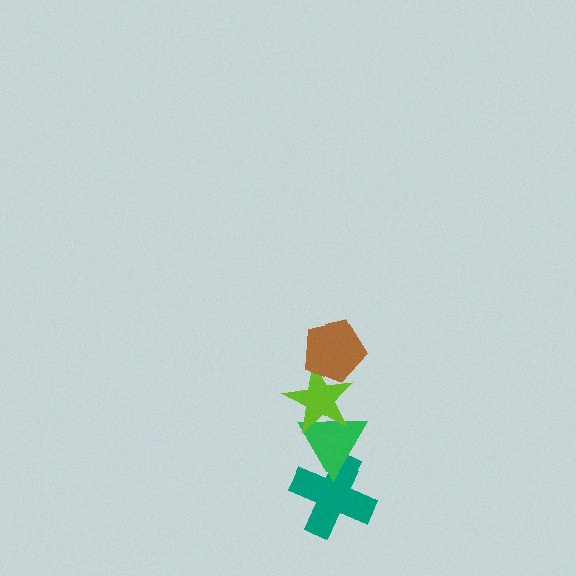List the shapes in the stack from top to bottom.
From top to bottom: the brown pentagon, the lime star, the green triangle, the teal cross.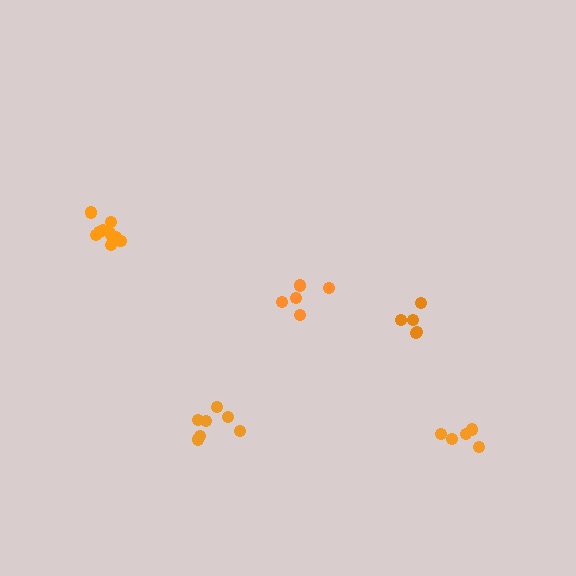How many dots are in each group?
Group 1: 10 dots, Group 2: 7 dots, Group 3: 5 dots, Group 4: 5 dots, Group 5: 5 dots (32 total).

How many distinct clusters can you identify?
There are 5 distinct clusters.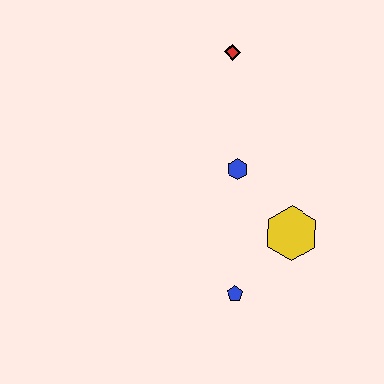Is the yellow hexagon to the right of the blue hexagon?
Yes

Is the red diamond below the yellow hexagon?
No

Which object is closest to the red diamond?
The blue hexagon is closest to the red diamond.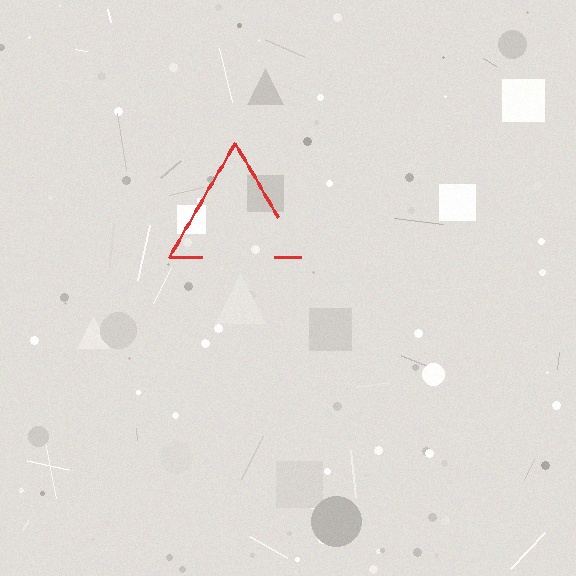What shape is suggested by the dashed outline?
The dashed outline suggests a triangle.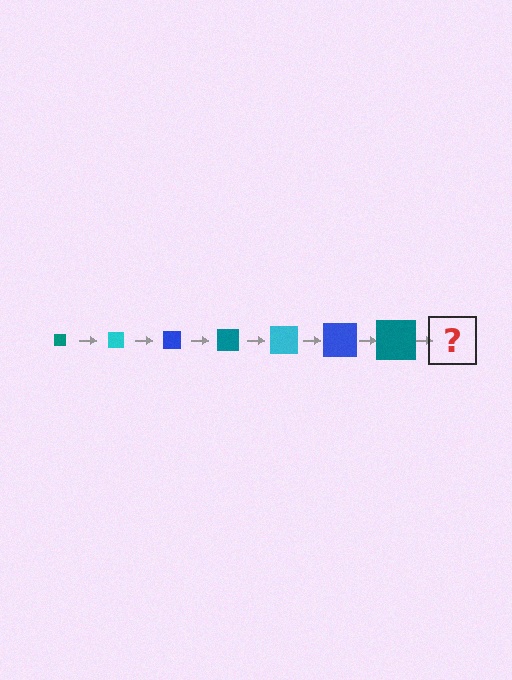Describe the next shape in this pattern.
It should be a cyan square, larger than the previous one.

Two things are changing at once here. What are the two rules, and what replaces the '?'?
The two rules are that the square grows larger each step and the color cycles through teal, cyan, and blue. The '?' should be a cyan square, larger than the previous one.